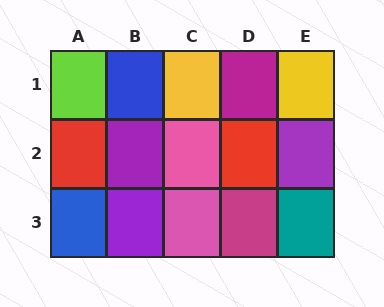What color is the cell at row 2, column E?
Purple.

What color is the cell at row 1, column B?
Blue.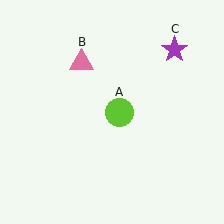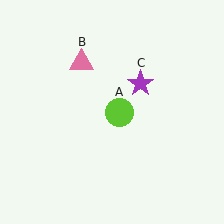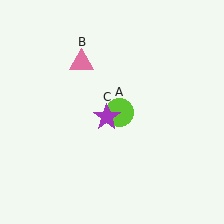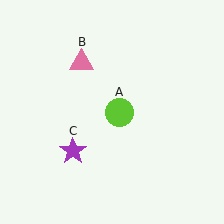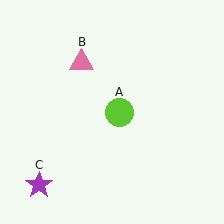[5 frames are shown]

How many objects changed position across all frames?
1 object changed position: purple star (object C).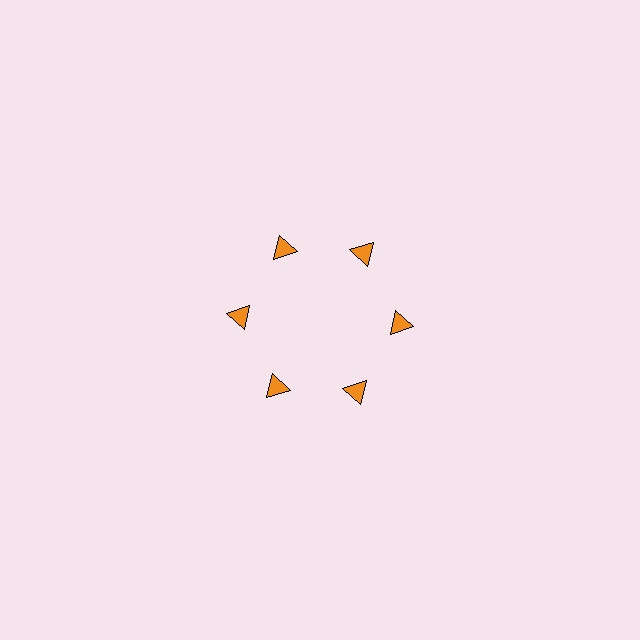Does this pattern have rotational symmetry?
Yes, this pattern has 6-fold rotational symmetry. It looks the same after rotating 60 degrees around the center.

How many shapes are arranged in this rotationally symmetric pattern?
There are 6 shapes, arranged in 6 groups of 1.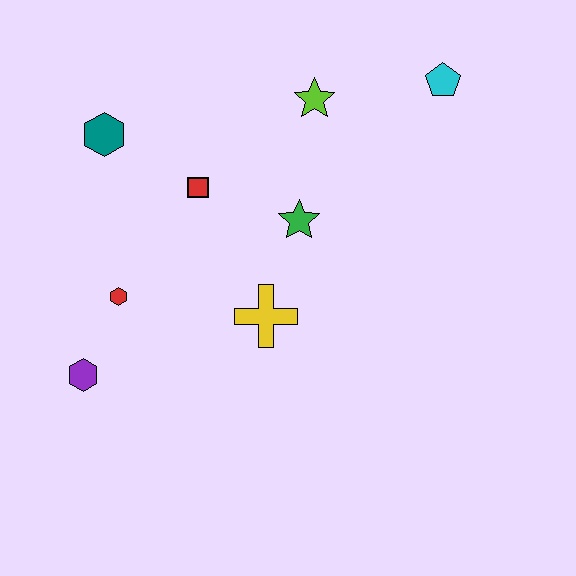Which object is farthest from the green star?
The purple hexagon is farthest from the green star.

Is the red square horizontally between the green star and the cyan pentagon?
No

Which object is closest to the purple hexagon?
The red hexagon is closest to the purple hexagon.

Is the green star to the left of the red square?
No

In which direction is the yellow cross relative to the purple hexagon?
The yellow cross is to the right of the purple hexagon.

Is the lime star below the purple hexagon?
No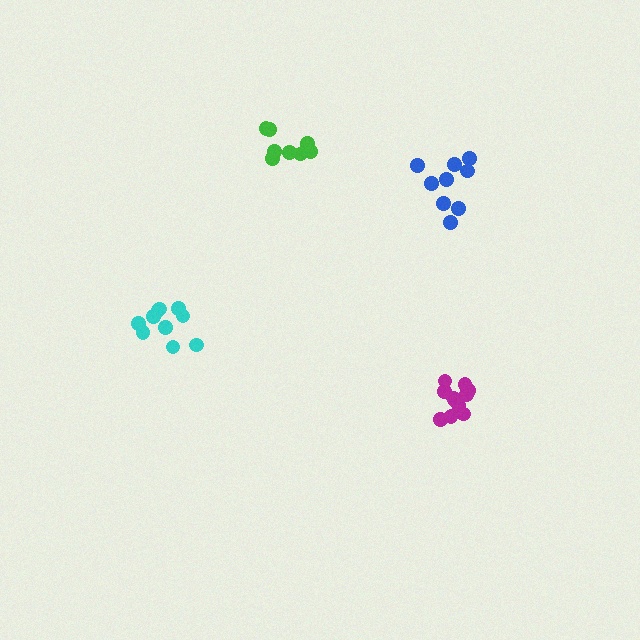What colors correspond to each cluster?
The clusters are colored: cyan, green, magenta, blue.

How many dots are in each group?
Group 1: 10 dots, Group 2: 9 dots, Group 3: 11 dots, Group 4: 9 dots (39 total).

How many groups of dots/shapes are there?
There are 4 groups.